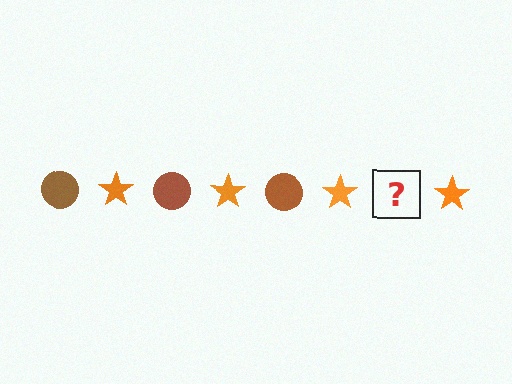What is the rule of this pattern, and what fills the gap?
The rule is that the pattern alternates between brown circle and orange star. The gap should be filled with a brown circle.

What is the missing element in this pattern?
The missing element is a brown circle.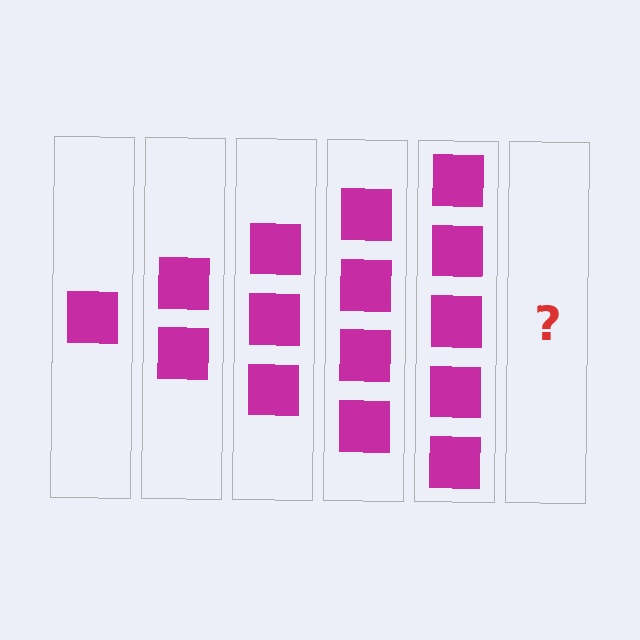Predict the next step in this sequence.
The next step is 6 squares.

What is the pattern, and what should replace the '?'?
The pattern is that each step adds one more square. The '?' should be 6 squares.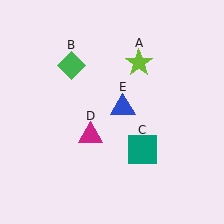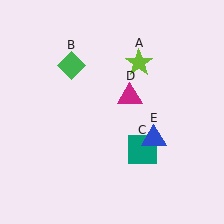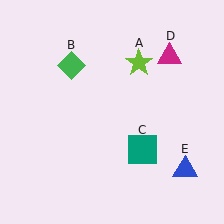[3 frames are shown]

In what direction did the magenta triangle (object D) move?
The magenta triangle (object D) moved up and to the right.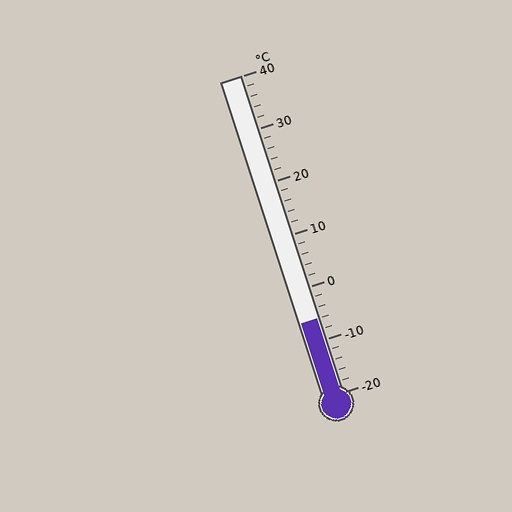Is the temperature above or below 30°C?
The temperature is below 30°C.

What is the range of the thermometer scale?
The thermometer scale ranges from -20°C to 40°C.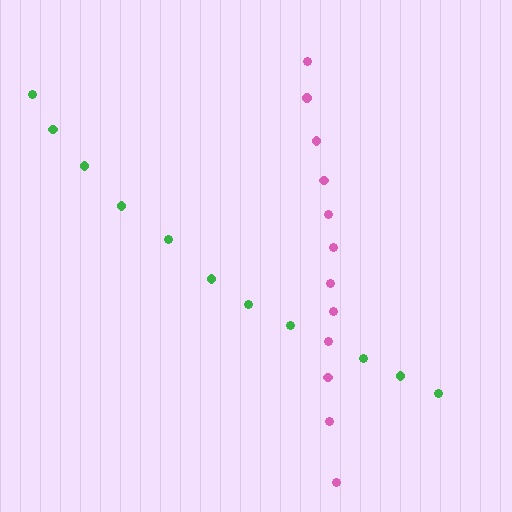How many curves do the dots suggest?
There are 2 distinct paths.